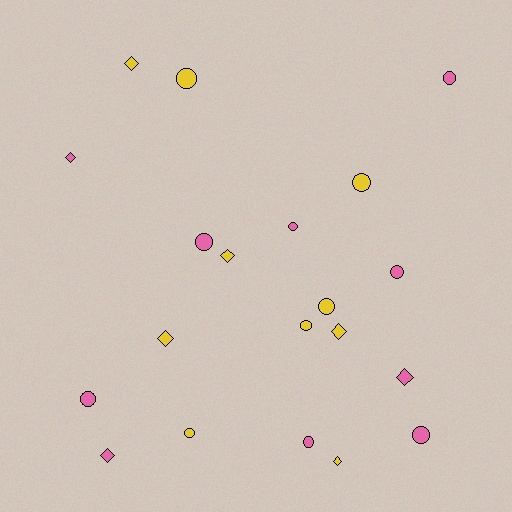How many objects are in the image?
There are 20 objects.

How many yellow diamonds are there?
There are 5 yellow diamonds.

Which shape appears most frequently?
Circle, with 12 objects.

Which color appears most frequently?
Pink, with 10 objects.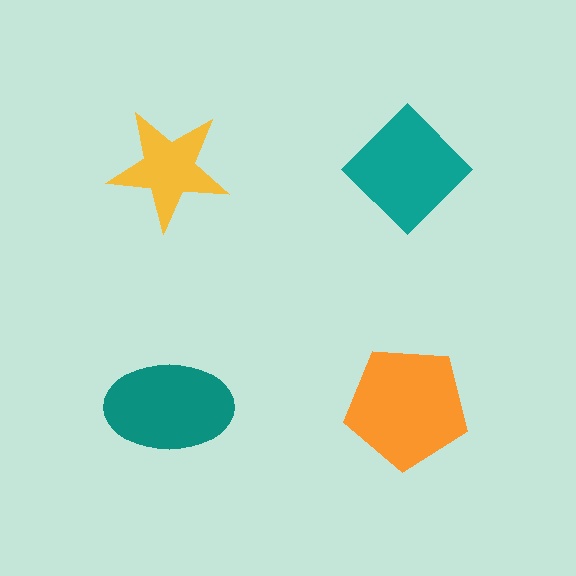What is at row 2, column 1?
A teal ellipse.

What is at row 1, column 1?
A yellow star.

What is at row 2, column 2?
An orange pentagon.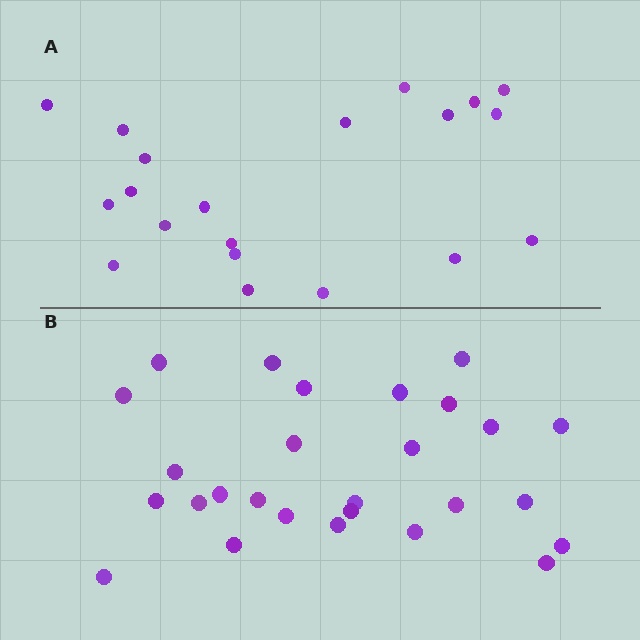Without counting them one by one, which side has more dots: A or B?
Region B (the bottom region) has more dots.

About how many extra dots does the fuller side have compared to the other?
Region B has roughly 8 or so more dots than region A.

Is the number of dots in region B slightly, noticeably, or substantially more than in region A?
Region B has noticeably more, but not dramatically so. The ratio is roughly 1.4 to 1.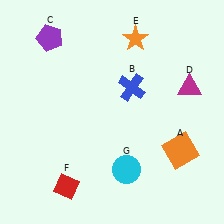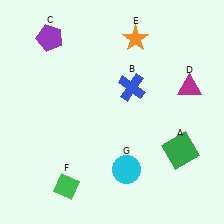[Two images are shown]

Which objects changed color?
A changed from orange to green. F changed from red to green.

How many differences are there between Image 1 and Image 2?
There are 2 differences between the two images.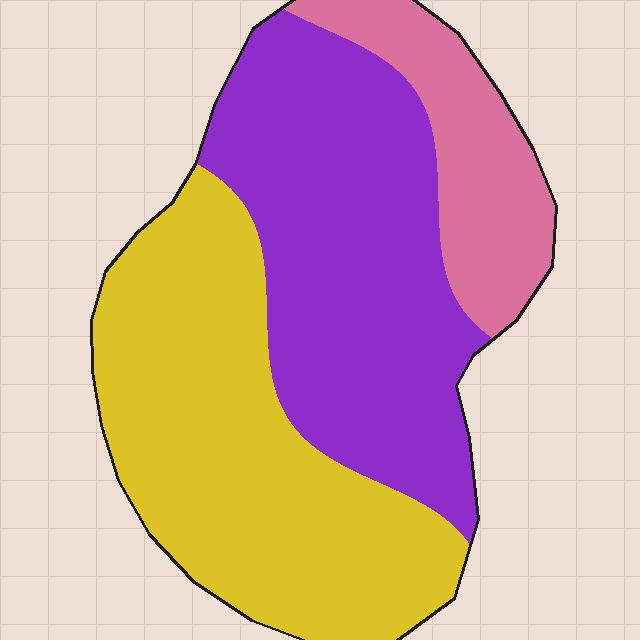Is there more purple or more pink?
Purple.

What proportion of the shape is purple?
Purple takes up about two fifths (2/5) of the shape.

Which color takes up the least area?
Pink, at roughly 15%.